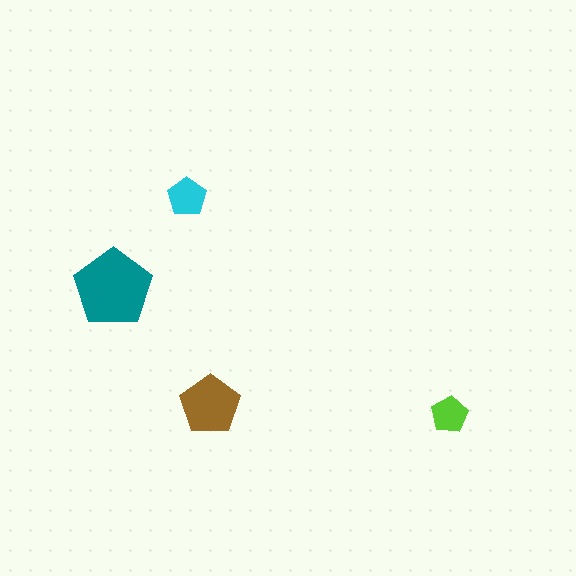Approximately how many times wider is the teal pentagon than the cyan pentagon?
About 2 times wider.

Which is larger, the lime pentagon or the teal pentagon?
The teal one.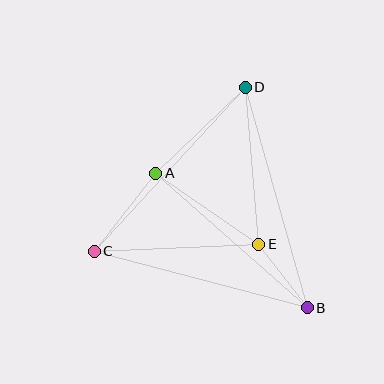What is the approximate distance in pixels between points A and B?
The distance between A and B is approximately 202 pixels.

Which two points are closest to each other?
Points B and E are closest to each other.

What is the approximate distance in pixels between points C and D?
The distance between C and D is approximately 223 pixels.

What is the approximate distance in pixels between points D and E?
The distance between D and E is approximately 158 pixels.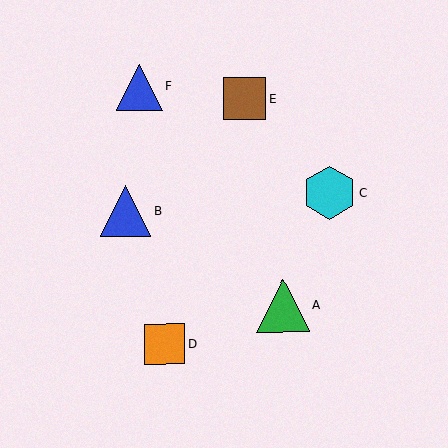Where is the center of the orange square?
The center of the orange square is at (165, 344).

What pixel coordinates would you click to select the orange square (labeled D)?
Click at (165, 344) to select the orange square D.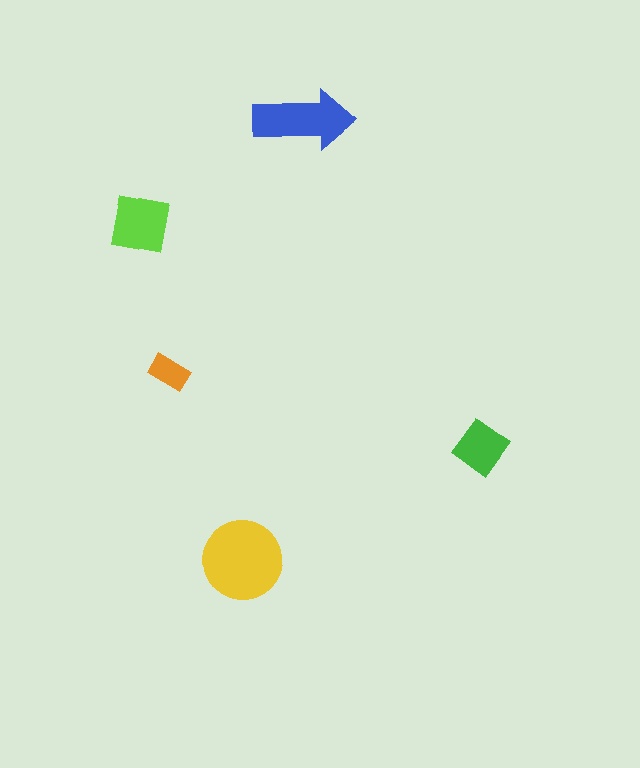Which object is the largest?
The yellow circle.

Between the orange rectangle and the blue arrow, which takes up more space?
The blue arrow.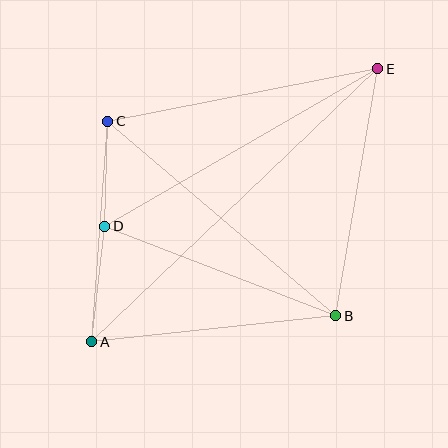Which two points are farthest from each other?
Points A and E are farthest from each other.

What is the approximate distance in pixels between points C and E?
The distance between C and E is approximately 275 pixels.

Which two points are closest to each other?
Points C and D are closest to each other.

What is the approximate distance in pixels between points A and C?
The distance between A and C is approximately 221 pixels.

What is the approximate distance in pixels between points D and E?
The distance between D and E is approximately 315 pixels.